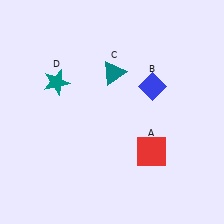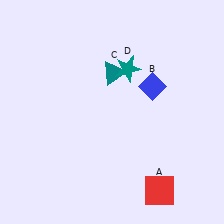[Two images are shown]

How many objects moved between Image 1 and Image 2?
2 objects moved between the two images.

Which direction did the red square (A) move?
The red square (A) moved down.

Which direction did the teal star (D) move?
The teal star (D) moved right.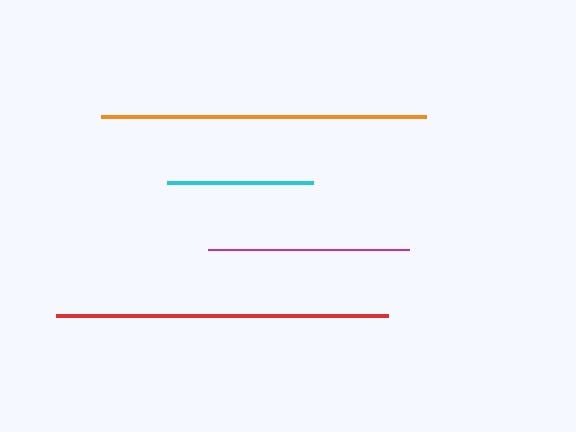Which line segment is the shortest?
The cyan line is the shortest at approximately 147 pixels.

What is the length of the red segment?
The red segment is approximately 331 pixels long.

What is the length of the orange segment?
The orange segment is approximately 325 pixels long.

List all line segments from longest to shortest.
From longest to shortest: red, orange, magenta, cyan.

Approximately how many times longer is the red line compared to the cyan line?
The red line is approximately 2.3 times the length of the cyan line.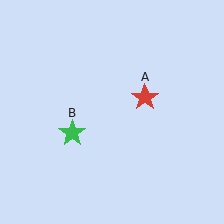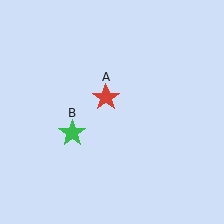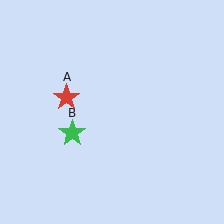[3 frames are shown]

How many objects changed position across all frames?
1 object changed position: red star (object A).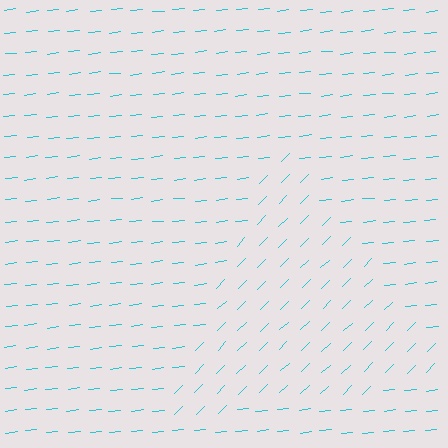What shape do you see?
I see a triangle.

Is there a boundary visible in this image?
Yes, there is a texture boundary formed by a change in line orientation.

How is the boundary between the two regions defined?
The boundary is defined purely by a change in line orientation (approximately 39 degrees difference). All lines are the same color and thickness.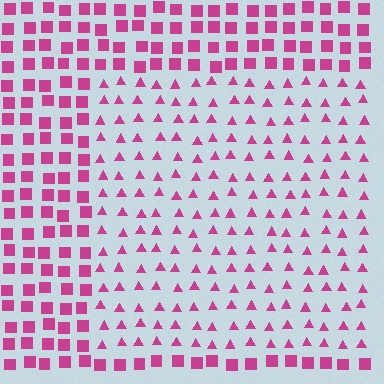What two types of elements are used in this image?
The image uses triangles inside the rectangle region and squares outside it.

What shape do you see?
I see a rectangle.